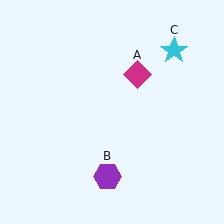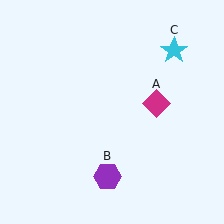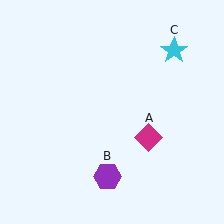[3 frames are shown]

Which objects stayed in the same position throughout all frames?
Purple hexagon (object B) and cyan star (object C) remained stationary.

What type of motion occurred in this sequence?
The magenta diamond (object A) rotated clockwise around the center of the scene.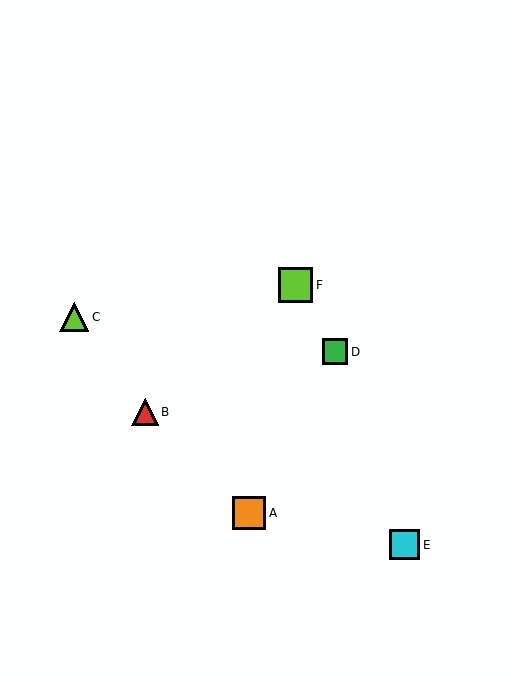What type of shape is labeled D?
Shape D is a green square.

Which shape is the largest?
The lime square (labeled F) is the largest.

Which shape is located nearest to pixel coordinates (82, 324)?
The lime triangle (labeled C) at (74, 317) is nearest to that location.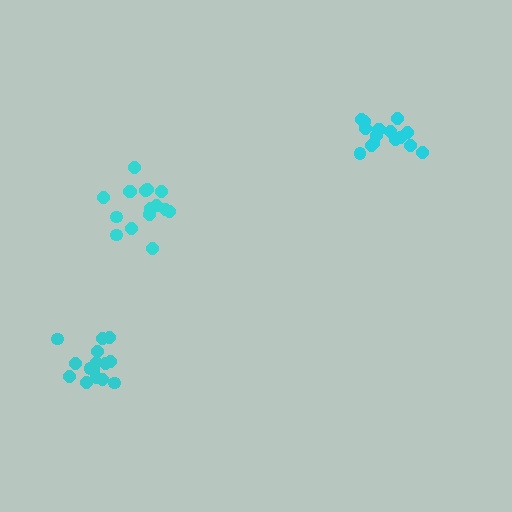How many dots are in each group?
Group 1: 15 dots, Group 2: 16 dots, Group 3: 16 dots (47 total).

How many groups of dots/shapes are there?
There are 3 groups.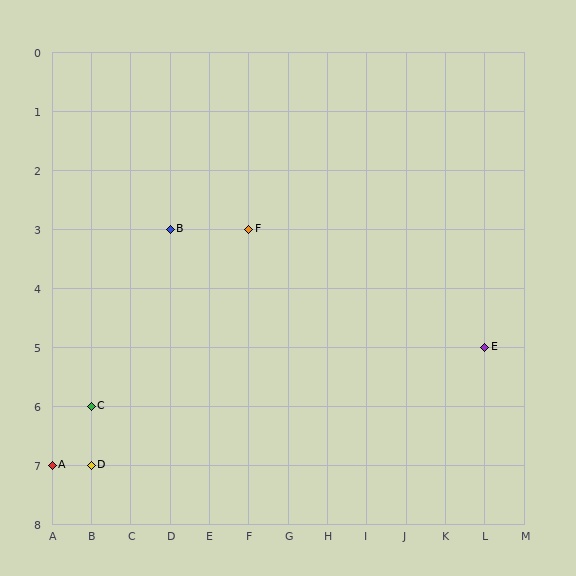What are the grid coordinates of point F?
Point F is at grid coordinates (F, 3).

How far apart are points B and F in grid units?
Points B and F are 2 columns apart.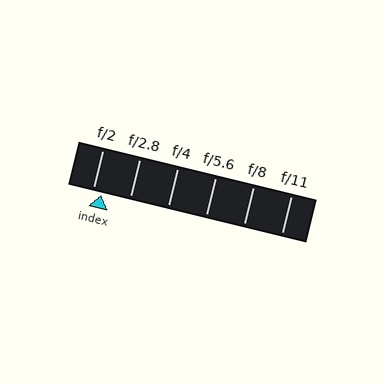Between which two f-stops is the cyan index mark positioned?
The index mark is between f/2 and f/2.8.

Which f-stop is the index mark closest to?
The index mark is closest to f/2.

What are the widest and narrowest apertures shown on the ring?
The widest aperture shown is f/2 and the narrowest is f/11.